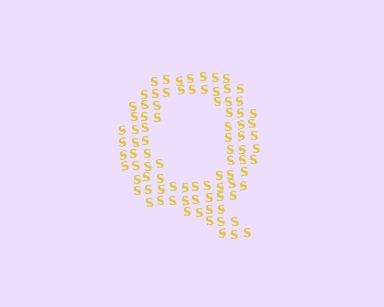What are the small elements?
The small elements are letter S's.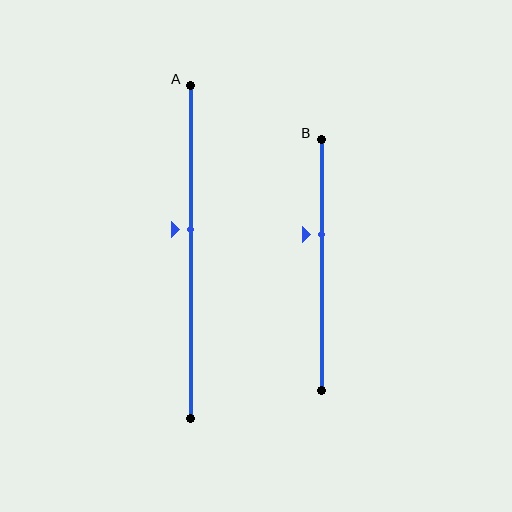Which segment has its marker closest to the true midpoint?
Segment A has its marker closest to the true midpoint.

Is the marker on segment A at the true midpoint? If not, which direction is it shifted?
No, the marker on segment A is shifted upward by about 7% of the segment length.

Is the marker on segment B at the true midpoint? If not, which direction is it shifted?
No, the marker on segment B is shifted upward by about 12% of the segment length.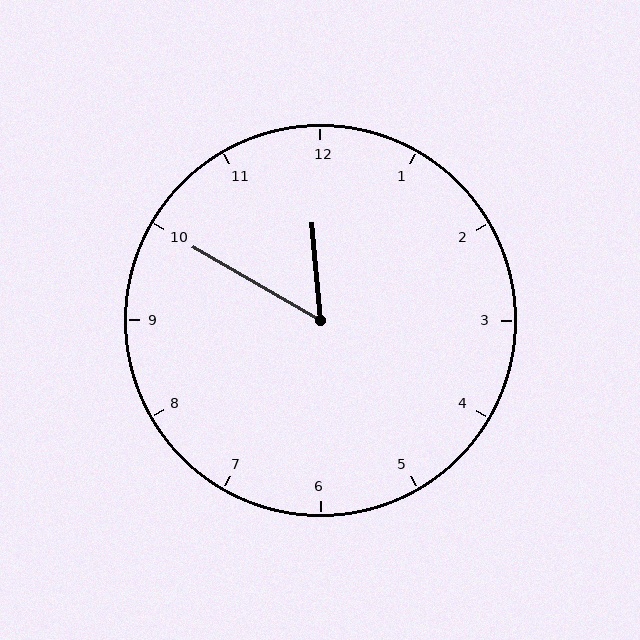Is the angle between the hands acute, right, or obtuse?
It is acute.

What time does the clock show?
11:50.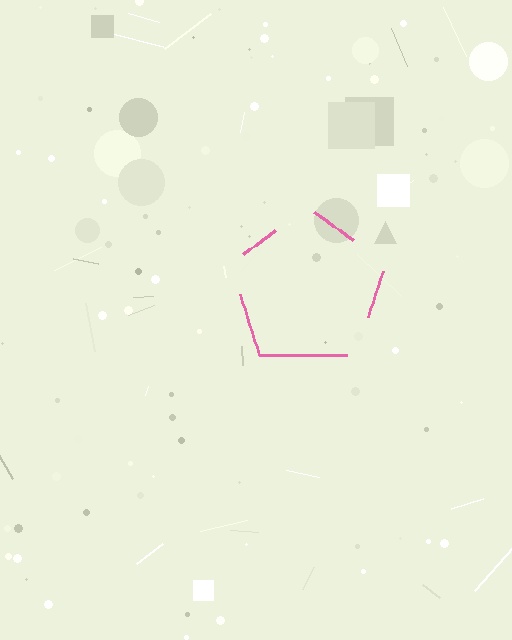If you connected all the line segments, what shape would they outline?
They would outline a pentagon.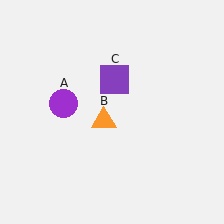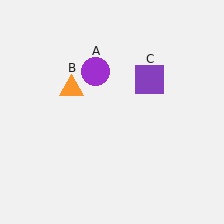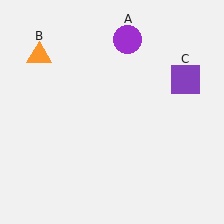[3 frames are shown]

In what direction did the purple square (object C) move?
The purple square (object C) moved right.